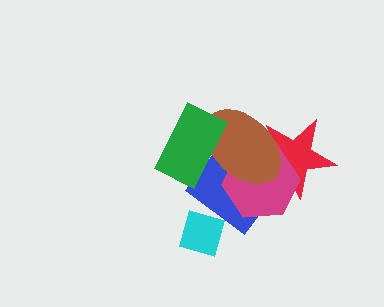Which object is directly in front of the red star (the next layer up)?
The magenta hexagon is directly in front of the red star.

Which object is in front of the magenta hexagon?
The brown ellipse is in front of the magenta hexagon.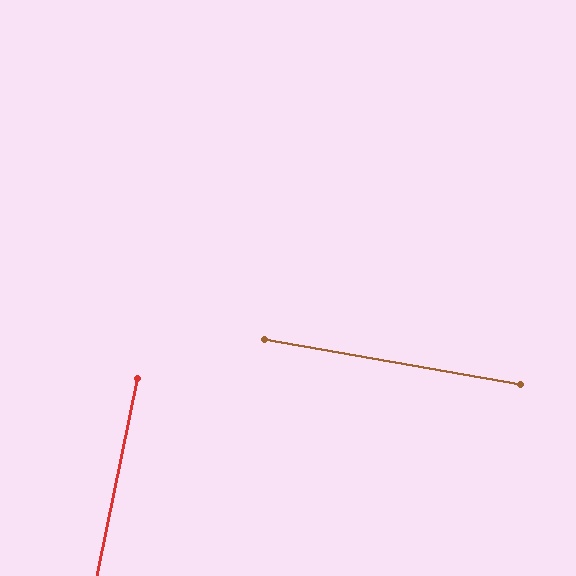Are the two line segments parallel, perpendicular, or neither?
Perpendicular — they meet at approximately 88°.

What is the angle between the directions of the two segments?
Approximately 88 degrees.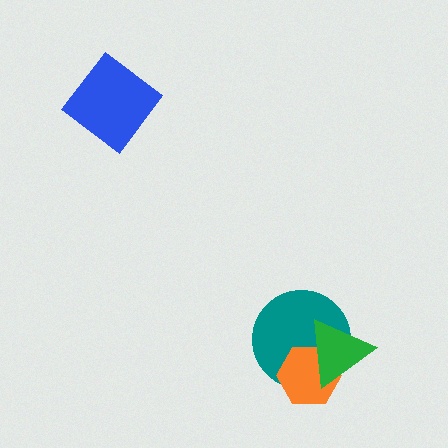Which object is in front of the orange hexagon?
The green triangle is in front of the orange hexagon.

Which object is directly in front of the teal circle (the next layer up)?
The orange hexagon is directly in front of the teal circle.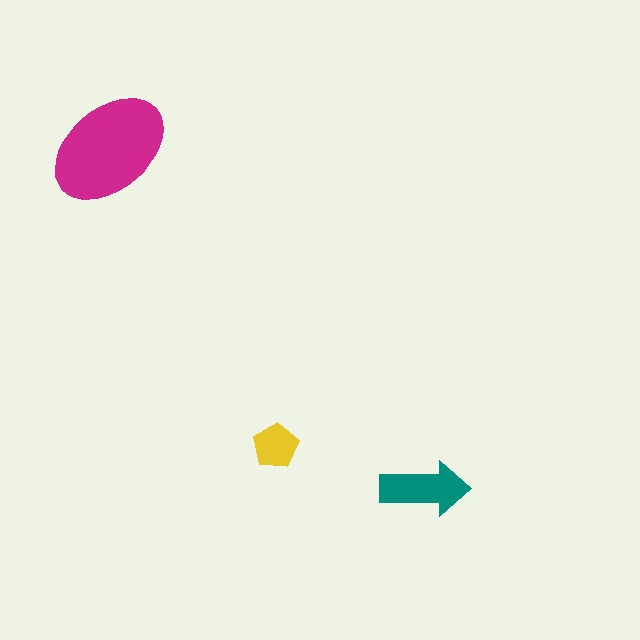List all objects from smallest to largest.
The yellow pentagon, the teal arrow, the magenta ellipse.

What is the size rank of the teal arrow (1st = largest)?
2nd.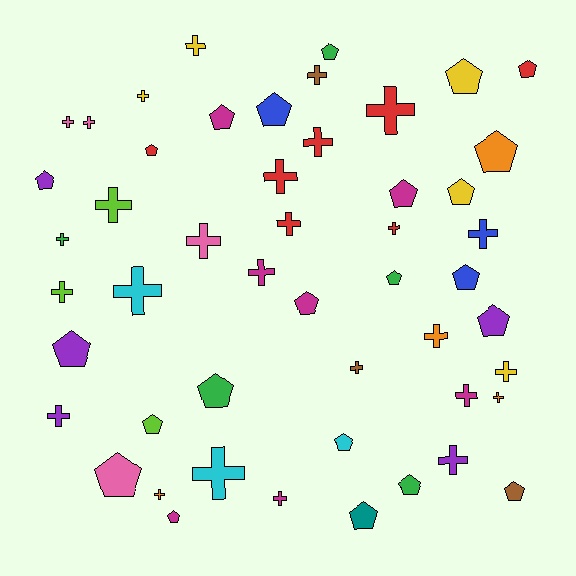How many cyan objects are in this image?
There are 3 cyan objects.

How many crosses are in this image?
There are 27 crosses.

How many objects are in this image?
There are 50 objects.